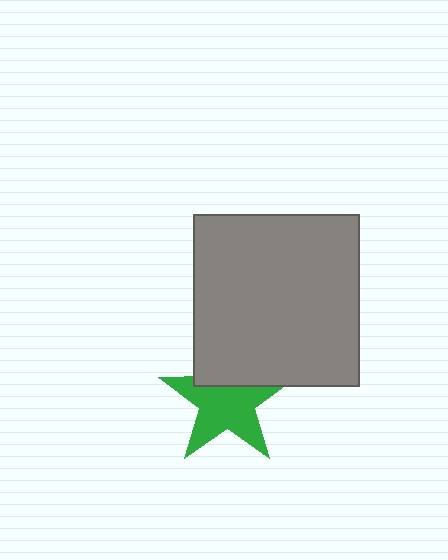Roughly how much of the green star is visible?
Most of it is visible (roughly 69%).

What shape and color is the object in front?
The object in front is a gray rectangle.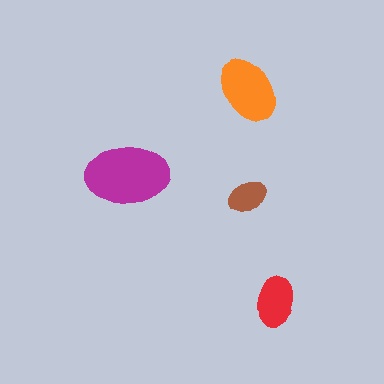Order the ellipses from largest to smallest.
the magenta one, the orange one, the red one, the brown one.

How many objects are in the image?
There are 4 objects in the image.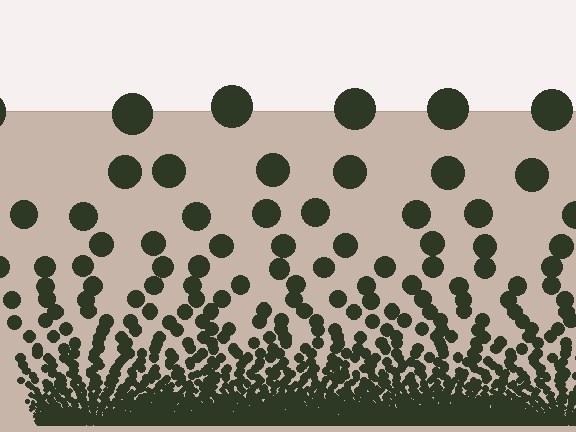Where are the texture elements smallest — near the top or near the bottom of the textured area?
Near the bottom.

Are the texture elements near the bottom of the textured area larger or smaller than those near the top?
Smaller. The gradient is inverted — elements near the bottom are smaller and denser.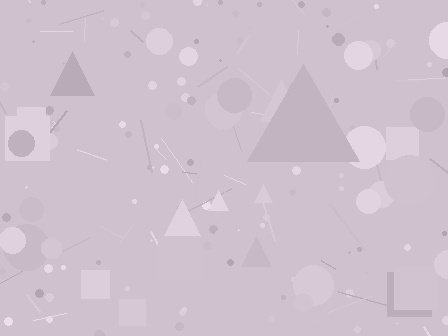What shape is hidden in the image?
A triangle is hidden in the image.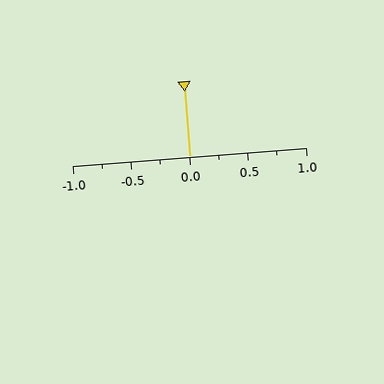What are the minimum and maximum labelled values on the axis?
The axis runs from -1.0 to 1.0.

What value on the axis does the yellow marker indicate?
The marker indicates approximately 0.